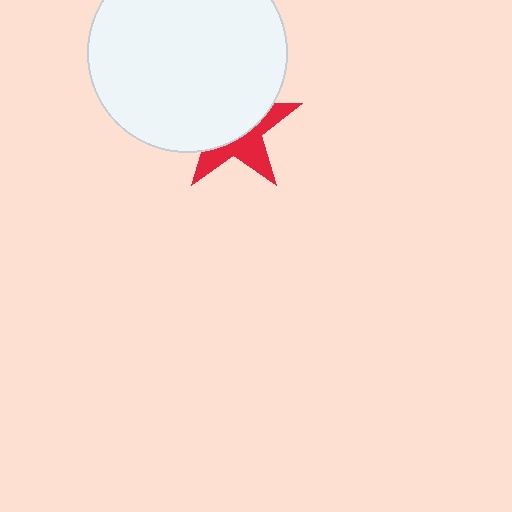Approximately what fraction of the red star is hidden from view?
Roughly 59% of the red star is hidden behind the white circle.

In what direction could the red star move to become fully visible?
The red star could move down. That would shift it out from behind the white circle entirely.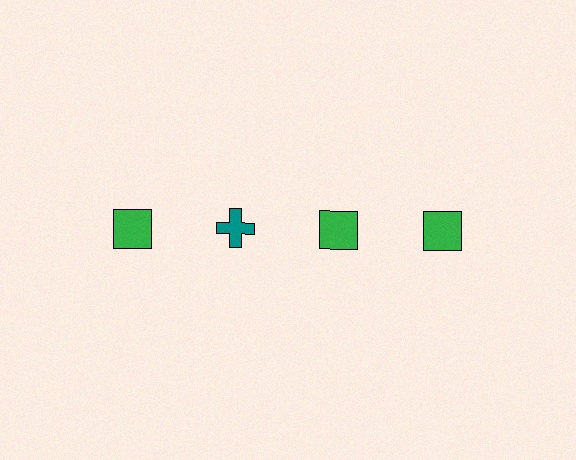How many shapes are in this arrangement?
There are 4 shapes arranged in a grid pattern.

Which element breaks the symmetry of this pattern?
The teal cross in the top row, second from left column breaks the symmetry. All other shapes are green squares.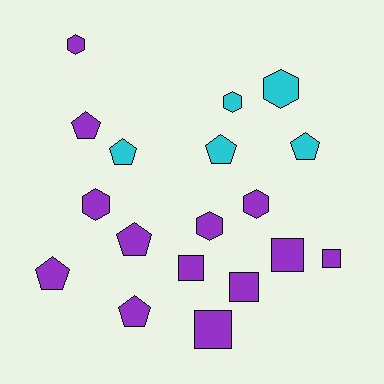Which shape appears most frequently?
Pentagon, with 7 objects.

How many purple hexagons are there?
There are 4 purple hexagons.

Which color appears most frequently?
Purple, with 13 objects.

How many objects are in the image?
There are 18 objects.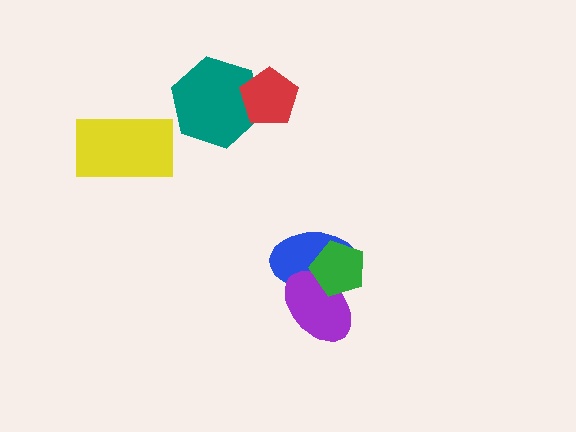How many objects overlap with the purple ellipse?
2 objects overlap with the purple ellipse.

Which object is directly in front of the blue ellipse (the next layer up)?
The purple ellipse is directly in front of the blue ellipse.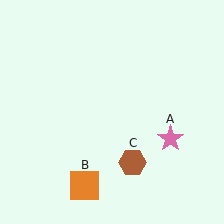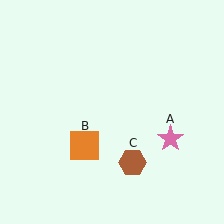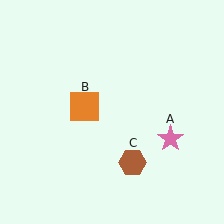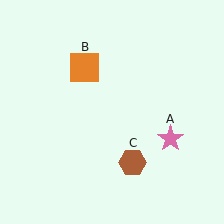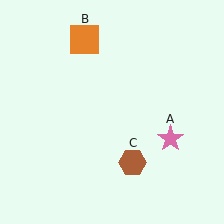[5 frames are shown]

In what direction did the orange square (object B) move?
The orange square (object B) moved up.